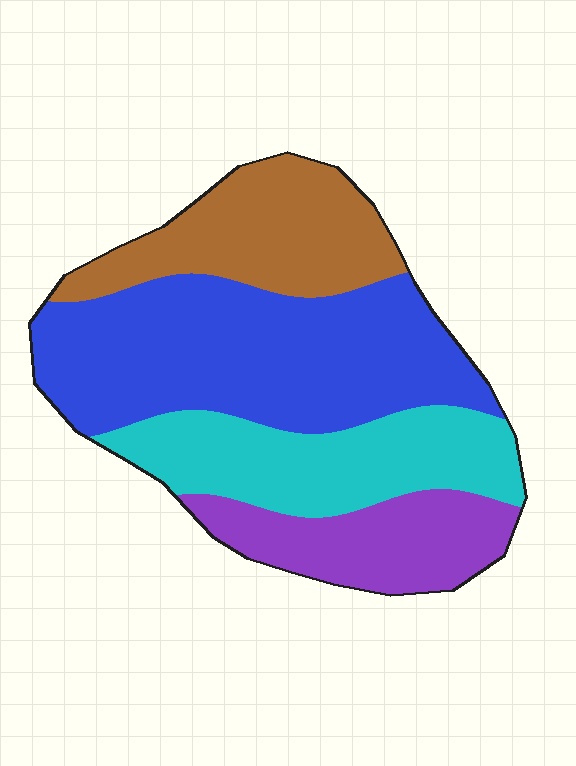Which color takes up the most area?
Blue, at roughly 40%.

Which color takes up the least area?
Purple, at roughly 15%.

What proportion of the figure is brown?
Brown takes up between a sixth and a third of the figure.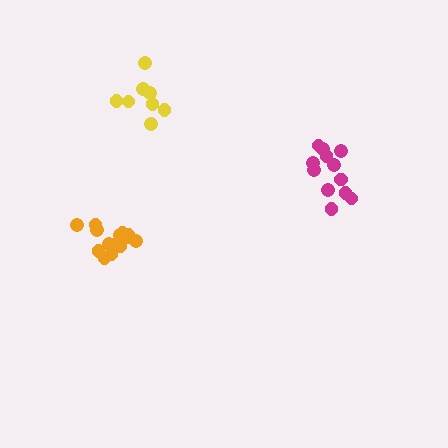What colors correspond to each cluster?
The clusters are colored: orange, magenta, yellow.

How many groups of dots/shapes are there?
There are 3 groups.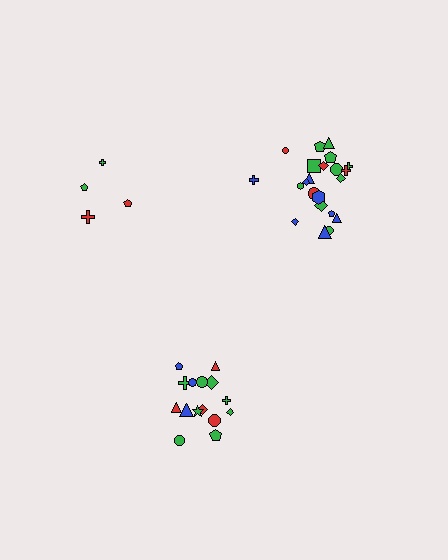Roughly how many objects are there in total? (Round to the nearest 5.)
Roughly 40 objects in total.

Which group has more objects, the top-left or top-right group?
The top-right group.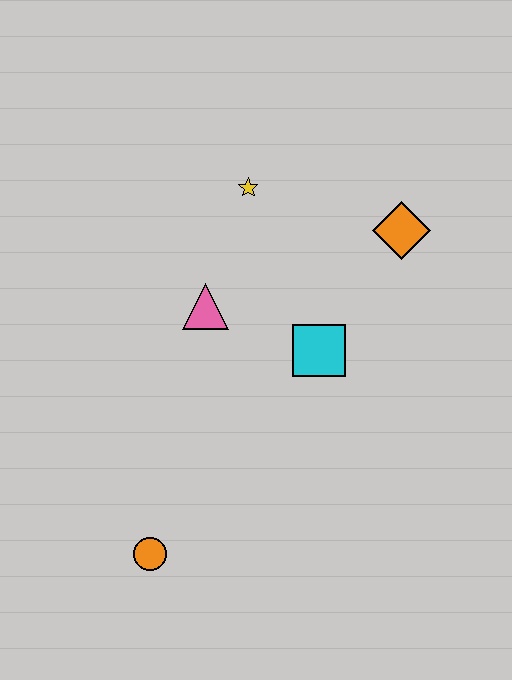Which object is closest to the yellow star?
The pink triangle is closest to the yellow star.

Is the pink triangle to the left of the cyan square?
Yes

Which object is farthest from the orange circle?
The orange diamond is farthest from the orange circle.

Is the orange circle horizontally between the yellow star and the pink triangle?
No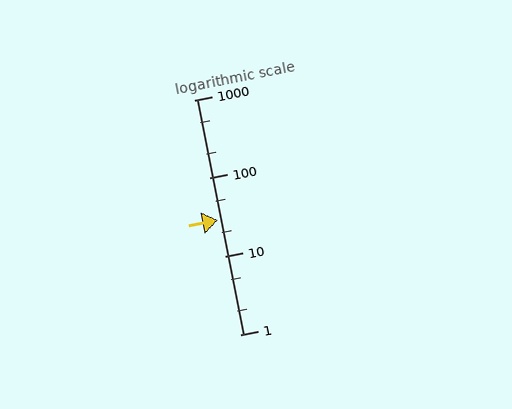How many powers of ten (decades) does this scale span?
The scale spans 3 decades, from 1 to 1000.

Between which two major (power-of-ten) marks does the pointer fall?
The pointer is between 10 and 100.